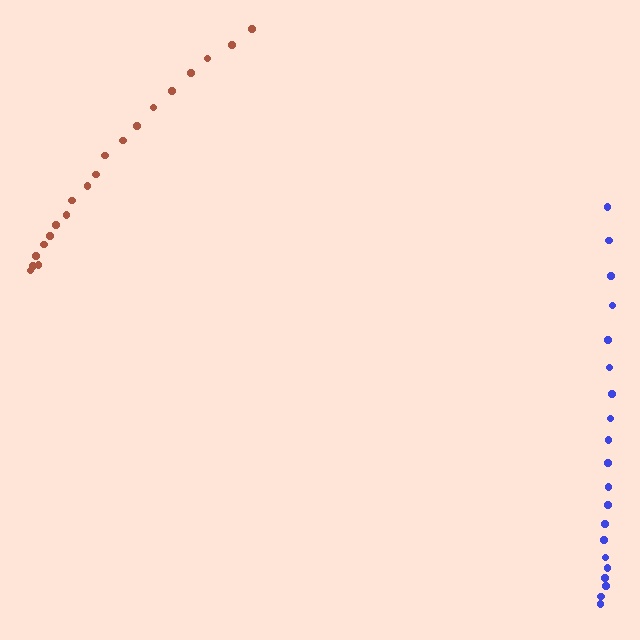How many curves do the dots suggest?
There are 2 distinct paths.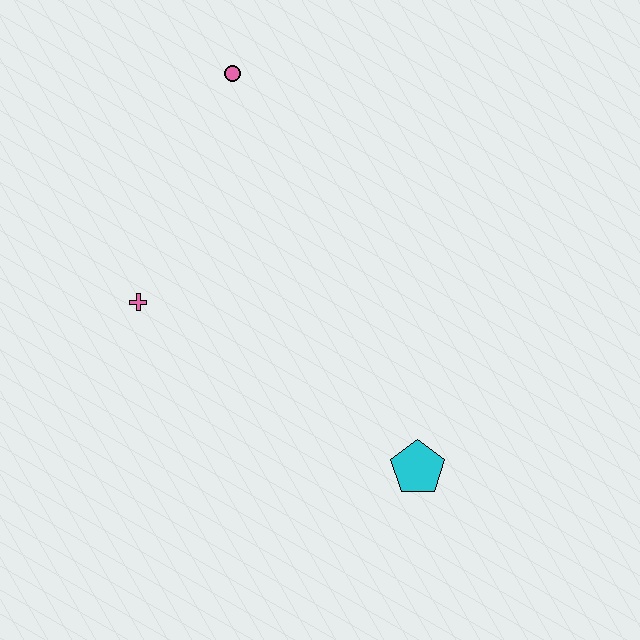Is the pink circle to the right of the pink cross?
Yes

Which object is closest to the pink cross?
The pink circle is closest to the pink cross.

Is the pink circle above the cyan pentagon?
Yes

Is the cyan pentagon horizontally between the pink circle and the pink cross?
No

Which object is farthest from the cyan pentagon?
The pink circle is farthest from the cyan pentagon.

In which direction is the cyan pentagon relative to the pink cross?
The cyan pentagon is to the right of the pink cross.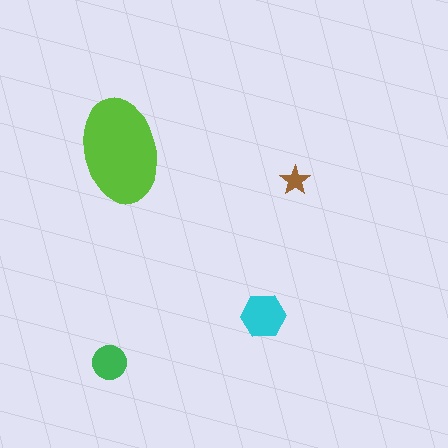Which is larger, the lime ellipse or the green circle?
The lime ellipse.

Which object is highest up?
The lime ellipse is topmost.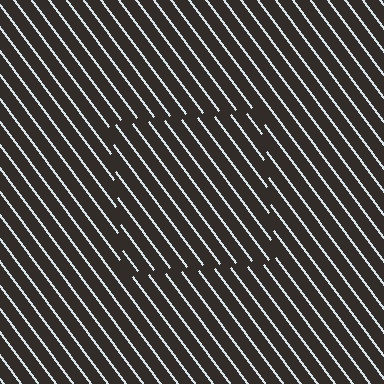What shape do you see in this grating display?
An illusory square. The interior of the shape contains the same grating, shifted by half a period — the contour is defined by the phase discontinuity where line-ends from the inner and outer gratings abut.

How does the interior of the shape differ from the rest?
The interior of the shape contains the same grating, shifted by half a period — the contour is defined by the phase discontinuity where line-ends from the inner and outer gratings abut.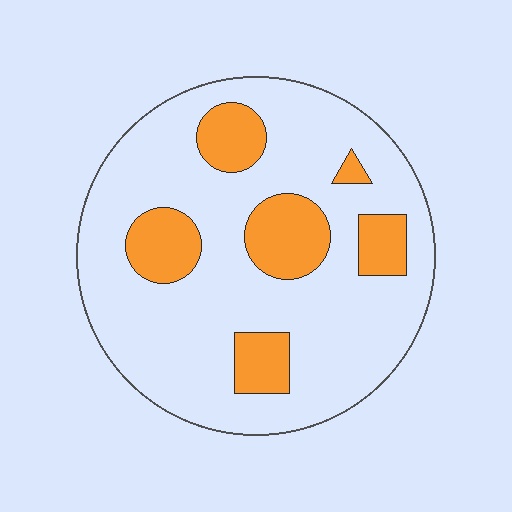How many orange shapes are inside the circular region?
6.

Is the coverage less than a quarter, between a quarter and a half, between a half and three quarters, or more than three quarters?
Less than a quarter.